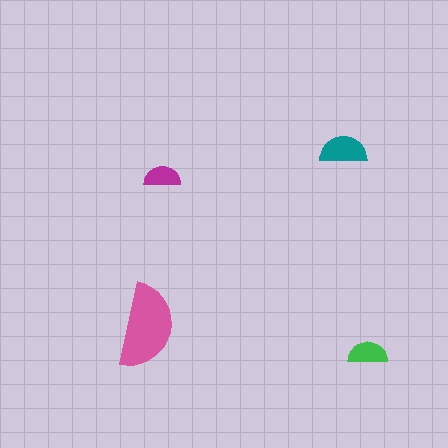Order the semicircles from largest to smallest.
the pink one, the teal one, the green one, the magenta one.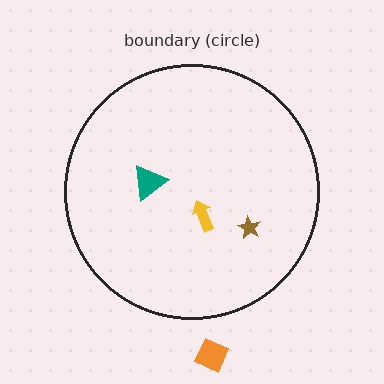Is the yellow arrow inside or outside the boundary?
Inside.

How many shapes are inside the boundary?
3 inside, 1 outside.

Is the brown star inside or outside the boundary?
Inside.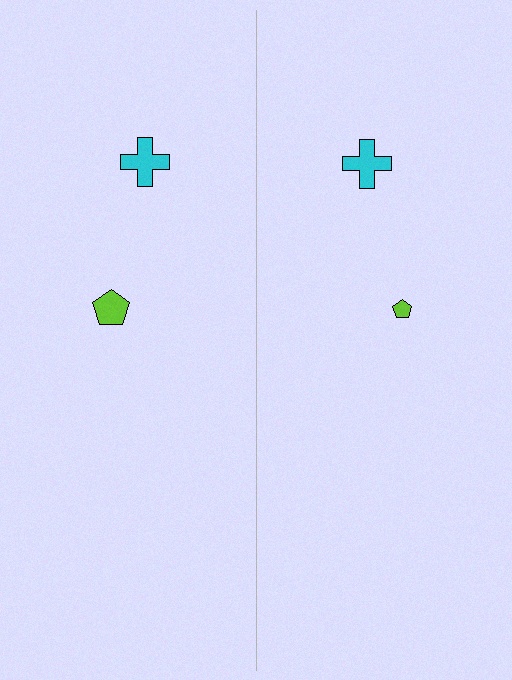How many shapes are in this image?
There are 4 shapes in this image.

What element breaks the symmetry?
The lime pentagon on the right side has a different size than its mirror counterpart.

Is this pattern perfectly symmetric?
No, the pattern is not perfectly symmetric. The lime pentagon on the right side has a different size than its mirror counterpart.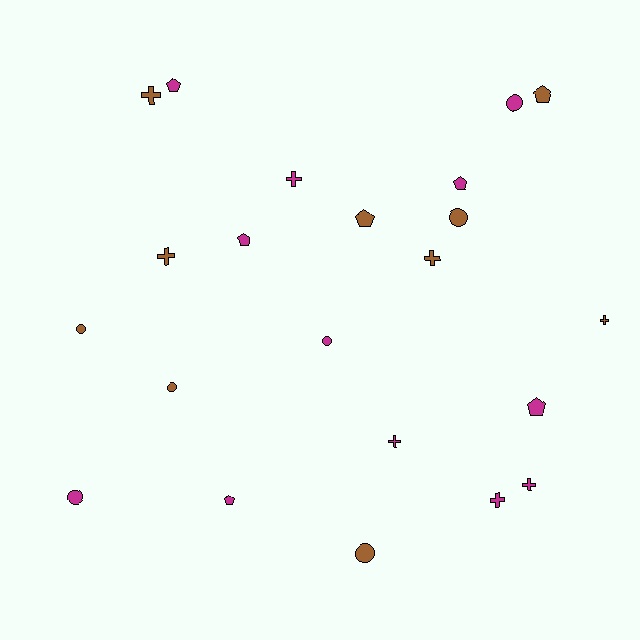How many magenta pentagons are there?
There are 5 magenta pentagons.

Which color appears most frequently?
Magenta, with 12 objects.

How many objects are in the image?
There are 22 objects.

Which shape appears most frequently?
Cross, with 8 objects.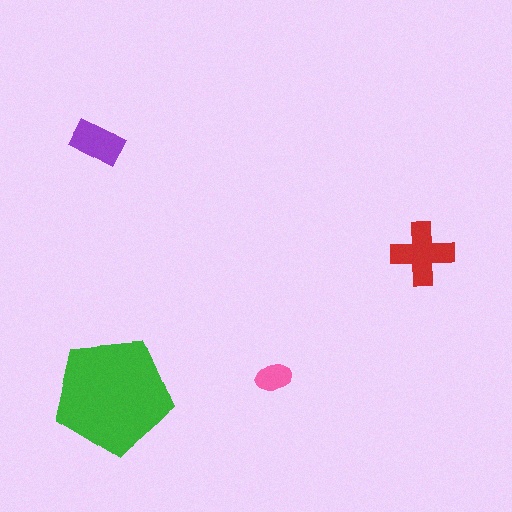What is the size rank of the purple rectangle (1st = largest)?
3rd.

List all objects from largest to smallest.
The green pentagon, the red cross, the purple rectangle, the pink ellipse.